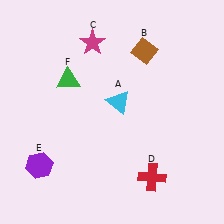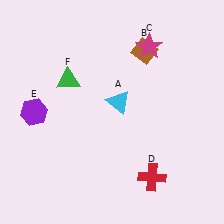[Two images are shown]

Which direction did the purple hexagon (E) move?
The purple hexagon (E) moved up.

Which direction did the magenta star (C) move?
The magenta star (C) moved right.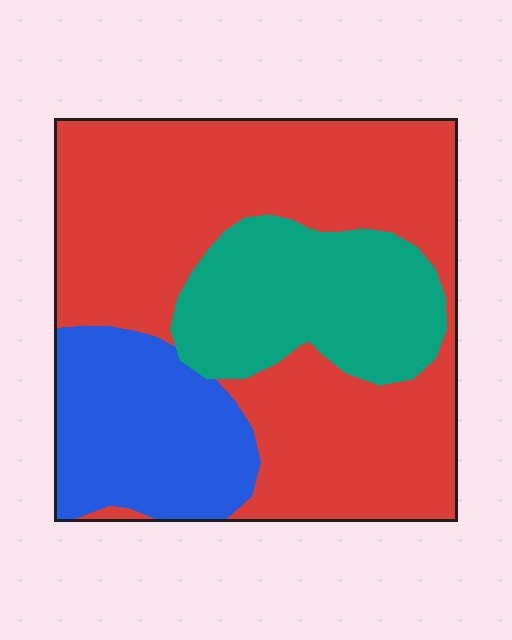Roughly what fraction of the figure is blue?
Blue takes up about one fifth (1/5) of the figure.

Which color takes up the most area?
Red, at roughly 60%.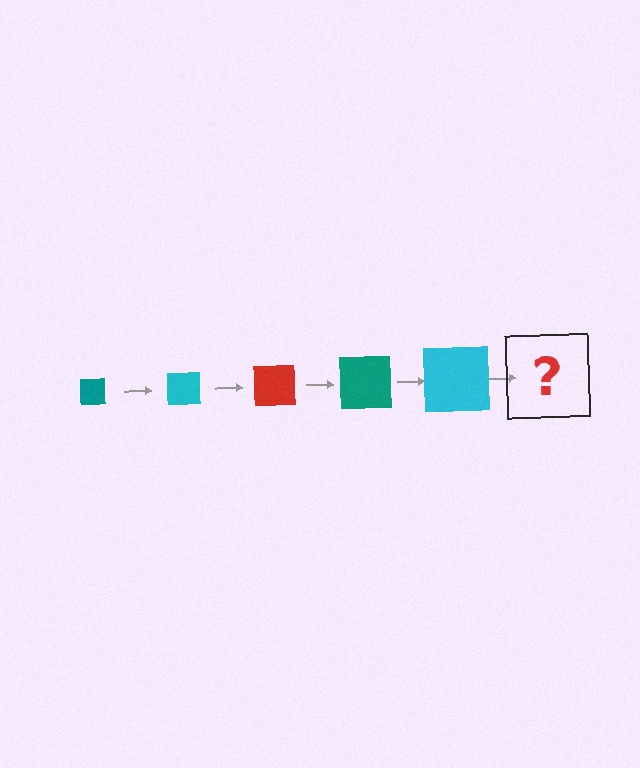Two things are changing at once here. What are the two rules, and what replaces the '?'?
The two rules are that the square grows larger each step and the color cycles through teal, cyan, and red. The '?' should be a red square, larger than the previous one.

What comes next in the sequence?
The next element should be a red square, larger than the previous one.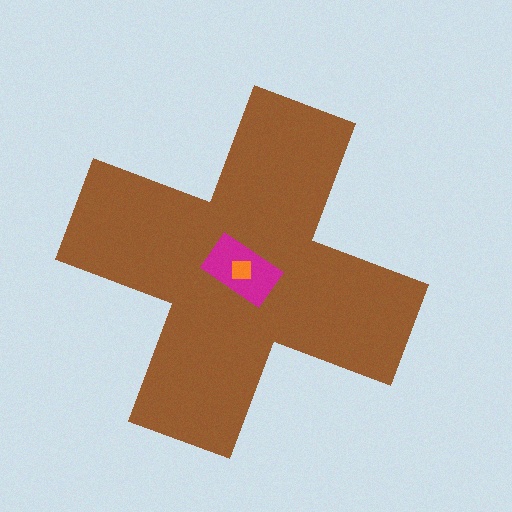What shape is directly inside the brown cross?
The magenta rectangle.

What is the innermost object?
The orange square.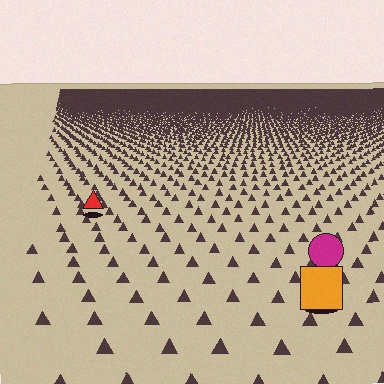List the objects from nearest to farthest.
From nearest to farthest: the orange square, the magenta circle, the red triangle.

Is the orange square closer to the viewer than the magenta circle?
Yes. The orange square is closer — you can tell from the texture gradient: the ground texture is coarser near it.